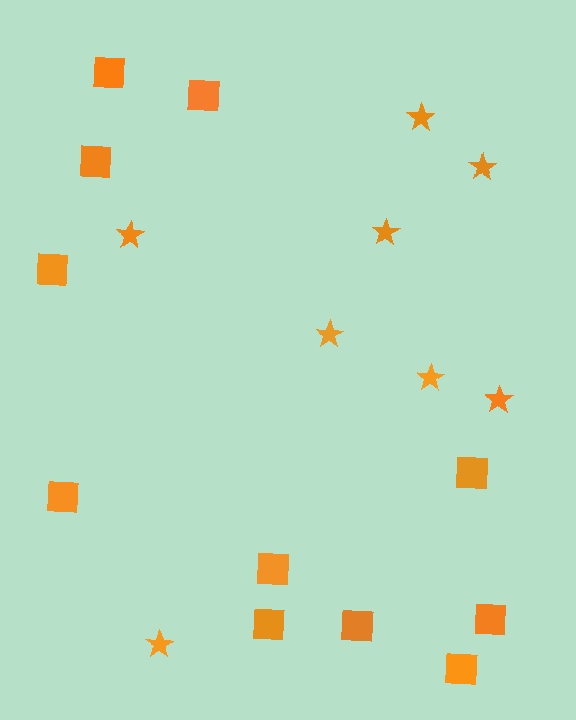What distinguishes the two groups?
There are 2 groups: one group of stars (8) and one group of squares (11).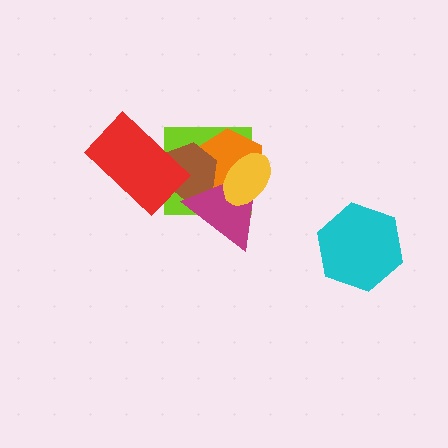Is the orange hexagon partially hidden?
Yes, it is partially covered by another shape.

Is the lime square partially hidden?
Yes, it is partially covered by another shape.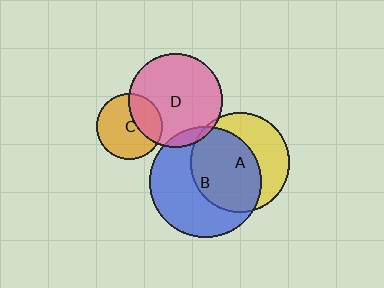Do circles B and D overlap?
Yes.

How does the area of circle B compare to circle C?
Approximately 2.9 times.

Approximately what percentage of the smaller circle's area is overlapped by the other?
Approximately 10%.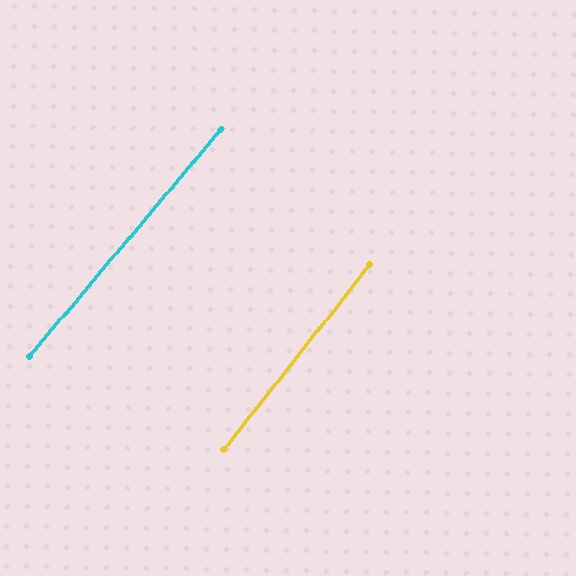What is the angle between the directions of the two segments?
Approximately 2 degrees.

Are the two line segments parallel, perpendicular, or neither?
Parallel — their directions differ by only 1.7°.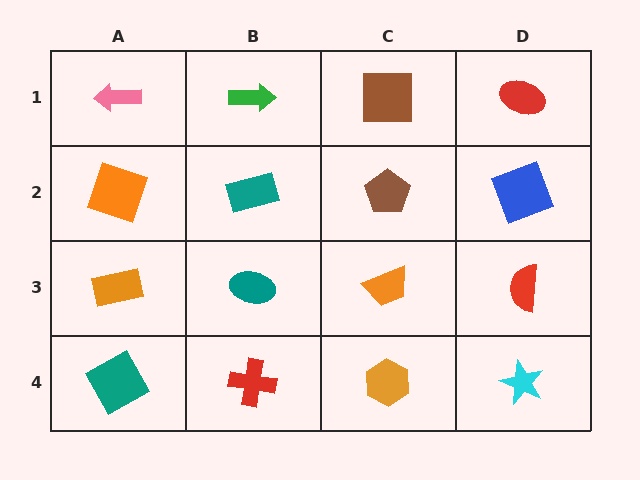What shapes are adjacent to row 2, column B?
A green arrow (row 1, column B), a teal ellipse (row 3, column B), an orange square (row 2, column A), a brown pentagon (row 2, column C).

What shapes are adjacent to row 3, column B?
A teal rectangle (row 2, column B), a red cross (row 4, column B), an orange rectangle (row 3, column A), an orange trapezoid (row 3, column C).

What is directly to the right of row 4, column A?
A red cross.